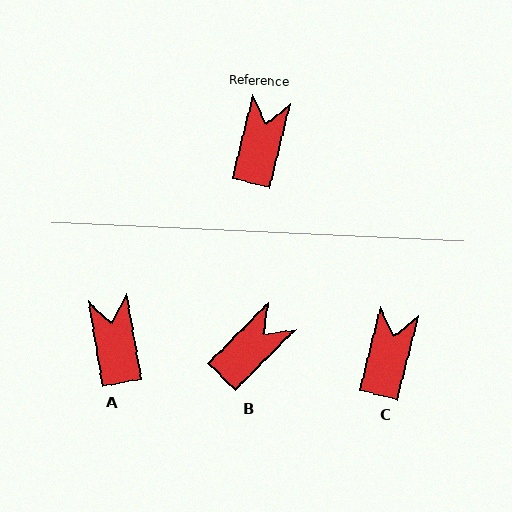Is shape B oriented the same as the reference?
No, it is off by about 31 degrees.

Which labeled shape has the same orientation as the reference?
C.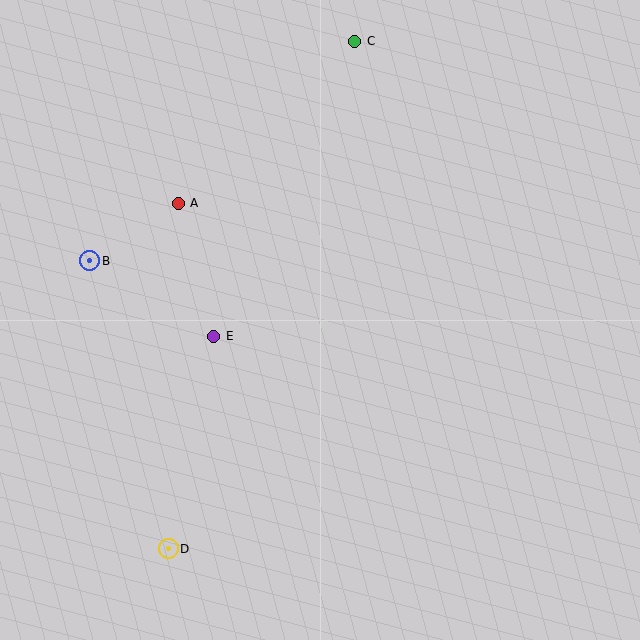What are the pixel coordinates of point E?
Point E is at (214, 336).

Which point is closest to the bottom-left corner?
Point D is closest to the bottom-left corner.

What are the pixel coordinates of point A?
Point A is at (178, 203).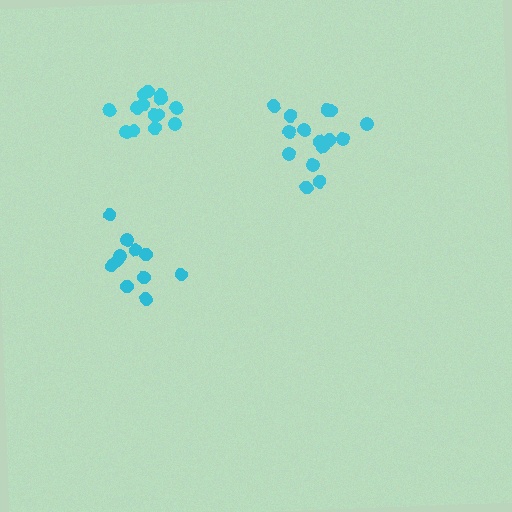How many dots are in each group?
Group 1: 11 dots, Group 2: 15 dots, Group 3: 14 dots (40 total).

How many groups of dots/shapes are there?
There are 3 groups.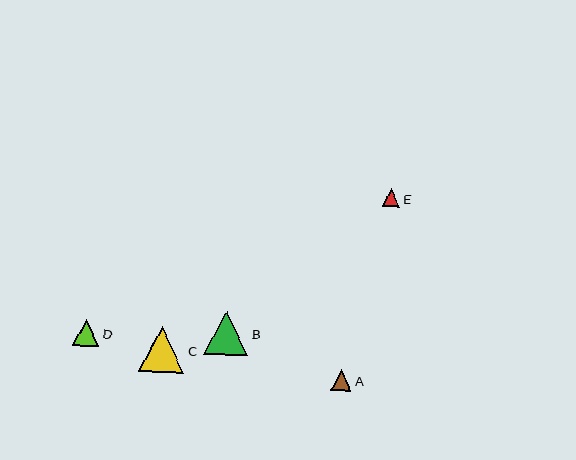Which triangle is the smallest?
Triangle E is the smallest with a size of approximately 18 pixels.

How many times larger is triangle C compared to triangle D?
Triangle C is approximately 1.7 times the size of triangle D.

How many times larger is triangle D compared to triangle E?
Triangle D is approximately 1.5 times the size of triangle E.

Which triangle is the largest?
Triangle C is the largest with a size of approximately 46 pixels.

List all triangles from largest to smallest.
From largest to smallest: C, B, D, A, E.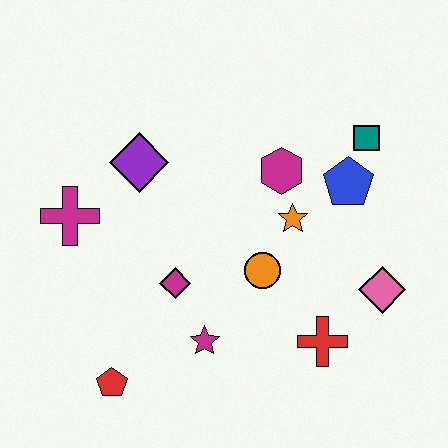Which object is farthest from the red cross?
The magenta cross is farthest from the red cross.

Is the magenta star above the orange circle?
No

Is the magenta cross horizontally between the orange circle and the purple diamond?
No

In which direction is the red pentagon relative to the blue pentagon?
The red pentagon is to the left of the blue pentagon.